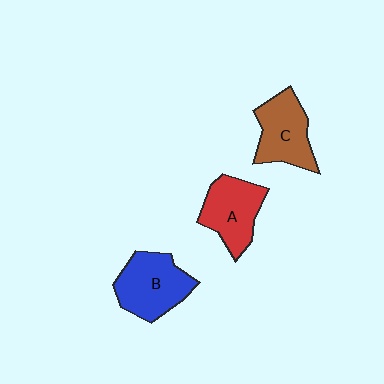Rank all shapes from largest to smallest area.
From largest to smallest: B (blue), C (brown), A (red).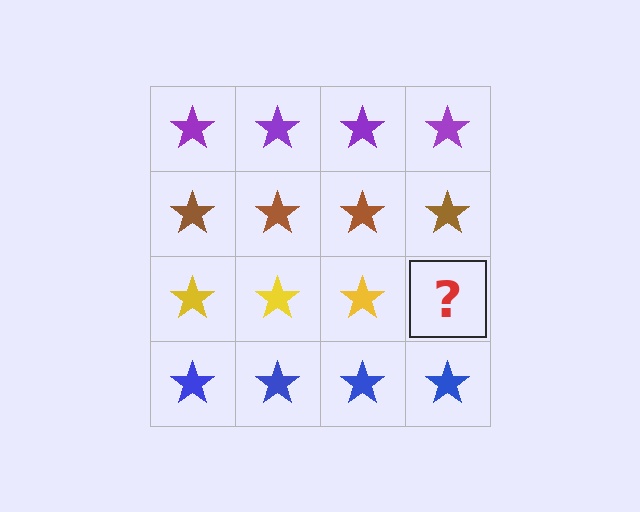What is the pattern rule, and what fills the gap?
The rule is that each row has a consistent color. The gap should be filled with a yellow star.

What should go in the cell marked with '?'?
The missing cell should contain a yellow star.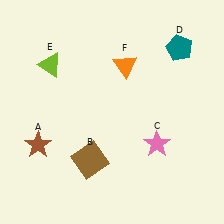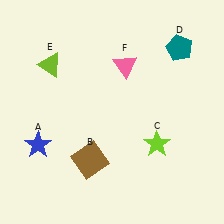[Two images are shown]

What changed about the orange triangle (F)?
In Image 1, F is orange. In Image 2, it changed to pink.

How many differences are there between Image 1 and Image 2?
There are 3 differences between the two images.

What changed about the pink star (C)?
In Image 1, C is pink. In Image 2, it changed to lime.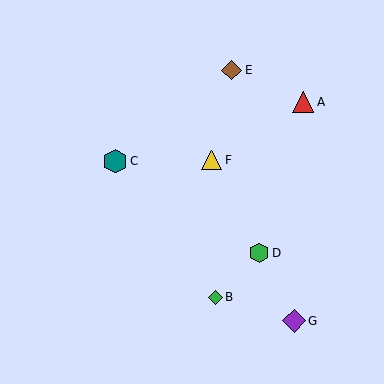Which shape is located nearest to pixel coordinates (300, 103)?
The red triangle (labeled A) at (303, 102) is nearest to that location.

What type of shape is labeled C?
Shape C is a teal hexagon.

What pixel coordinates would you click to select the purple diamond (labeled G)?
Click at (294, 321) to select the purple diamond G.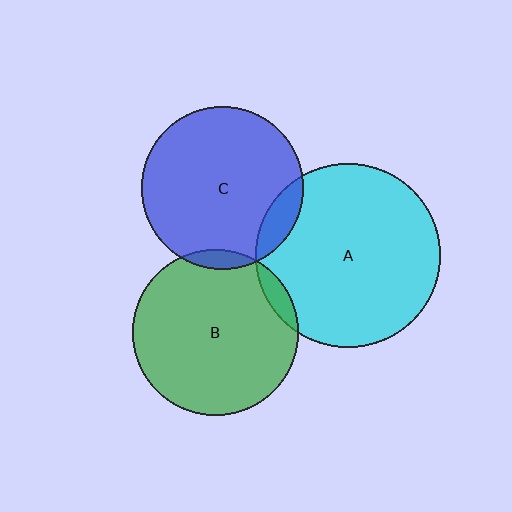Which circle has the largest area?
Circle A (cyan).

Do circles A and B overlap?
Yes.